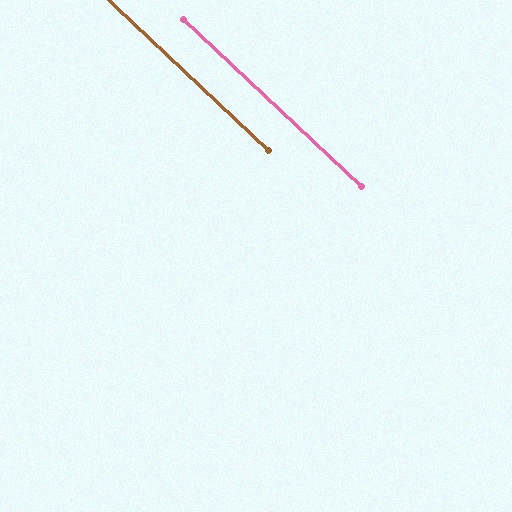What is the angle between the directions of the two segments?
Approximately 0 degrees.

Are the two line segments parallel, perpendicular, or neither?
Parallel — their directions differ by only 0.2°.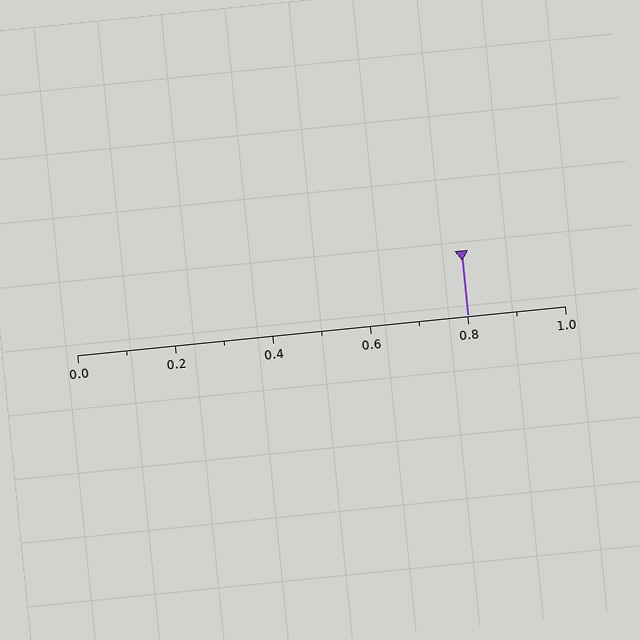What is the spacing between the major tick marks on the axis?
The major ticks are spaced 0.2 apart.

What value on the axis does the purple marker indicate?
The marker indicates approximately 0.8.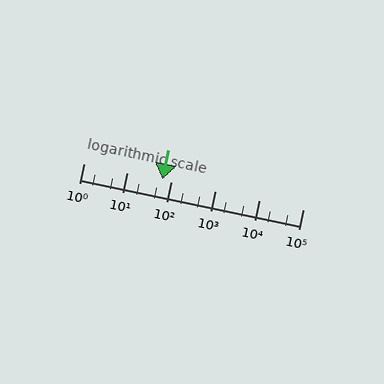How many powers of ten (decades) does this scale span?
The scale spans 5 decades, from 1 to 100000.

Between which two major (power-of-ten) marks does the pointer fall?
The pointer is between 10 and 100.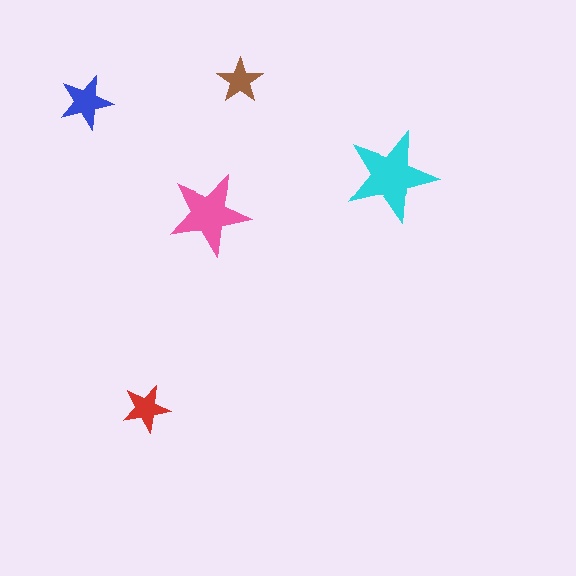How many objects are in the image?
There are 5 objects in the image.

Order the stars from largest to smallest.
the cyan one, the pink one, the blue one, the red one, the brown one.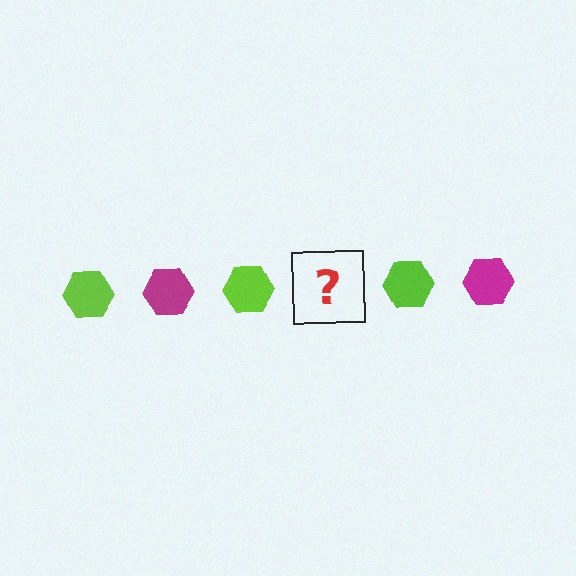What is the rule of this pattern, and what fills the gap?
The rule is that the pattern cycles through lime, magenta hexagons. The gap should be filled with a magenta hexagon.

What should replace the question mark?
The question mark should be replaced with a magenta hexagon.